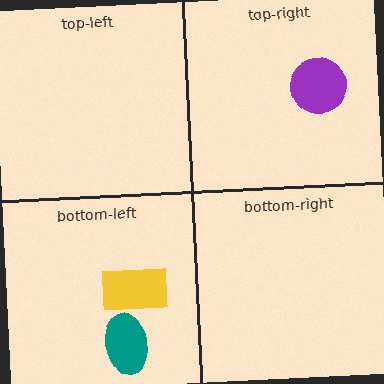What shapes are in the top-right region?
The purple circle.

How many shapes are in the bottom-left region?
2.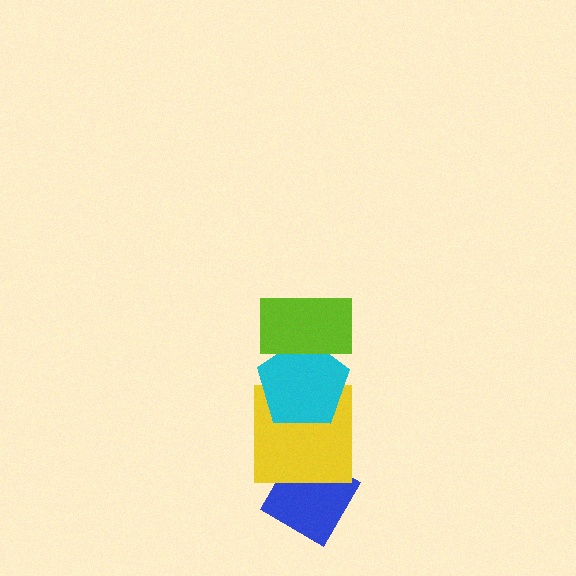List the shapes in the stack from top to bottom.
From top to bottom: the lime rectangle, the cyan pentagon, the yellow square, the blue diamond.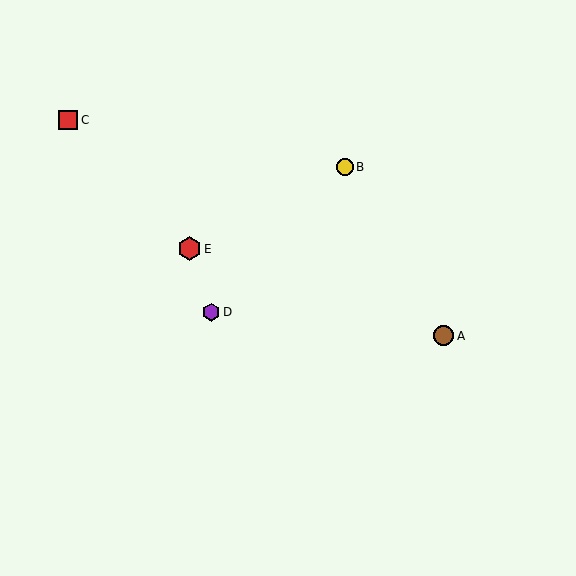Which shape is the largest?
The red hexagon (labeled E) is the largest.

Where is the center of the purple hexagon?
The center of the purple hexagon is at (211, 312).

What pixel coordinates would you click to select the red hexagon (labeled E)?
Click at (190, 249) to select the red hexagon E.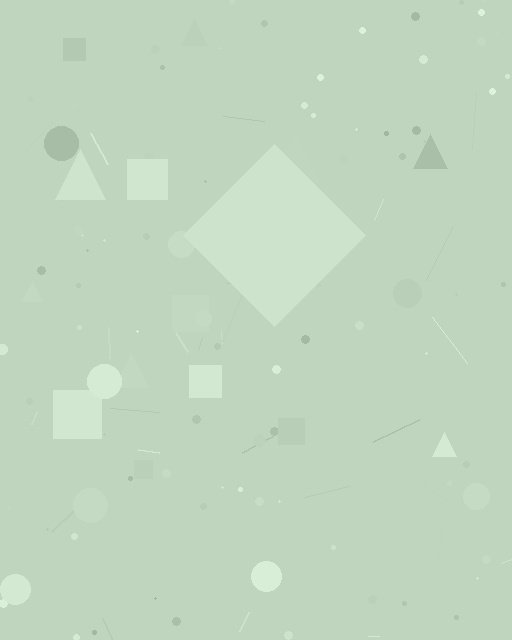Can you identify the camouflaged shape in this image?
The camouflaged shape is a diamond.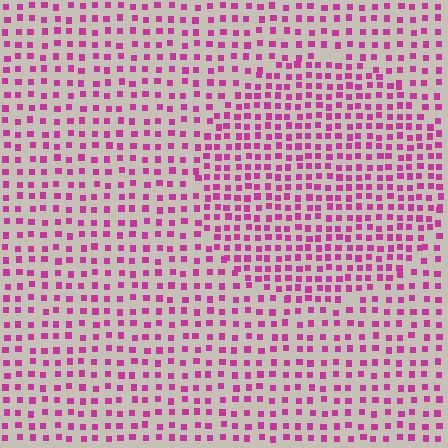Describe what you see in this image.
The image contains small magenta elements arranged at two different densities. A circle-shaped region is visible where the elements are more densely packed than the surrounding area.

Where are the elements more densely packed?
The elements are more densely packed inside the circle boundary.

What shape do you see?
I see a circle.